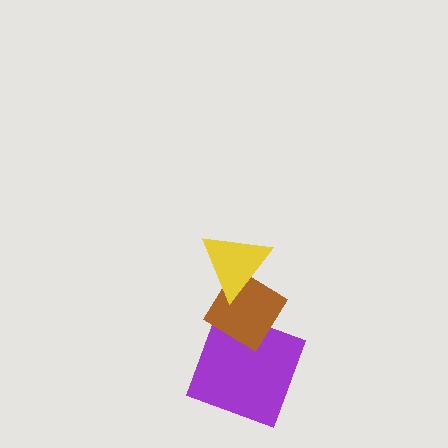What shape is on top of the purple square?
The brown diamond is on top of the purple square.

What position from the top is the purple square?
The purple square is 3rd from the top.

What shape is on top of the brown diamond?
The yellow triangle is on top of the brown diamond.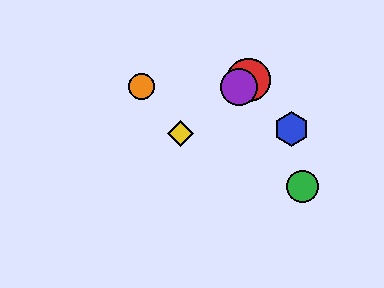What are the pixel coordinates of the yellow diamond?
The yellow diamond is at (181, 134).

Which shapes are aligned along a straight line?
The red circle, the yellow diamond, the purple circle are aligned along a straight line.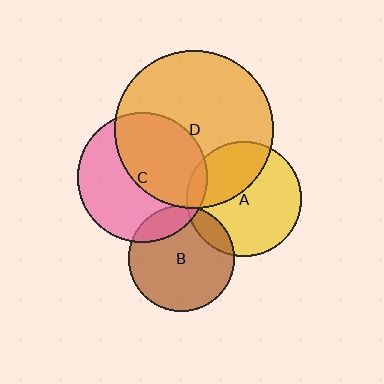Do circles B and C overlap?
Yes.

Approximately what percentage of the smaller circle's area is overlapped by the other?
Approximately 15%.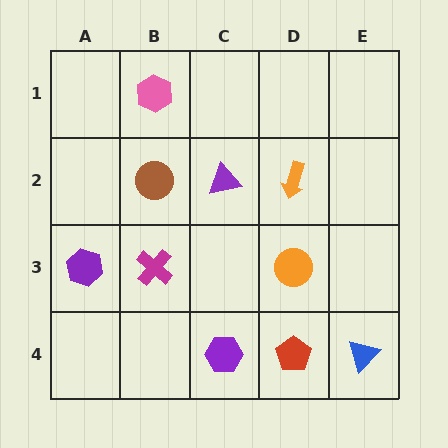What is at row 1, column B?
A pink hexagon.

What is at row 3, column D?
An orange circle.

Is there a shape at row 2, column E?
No, that cell is empty.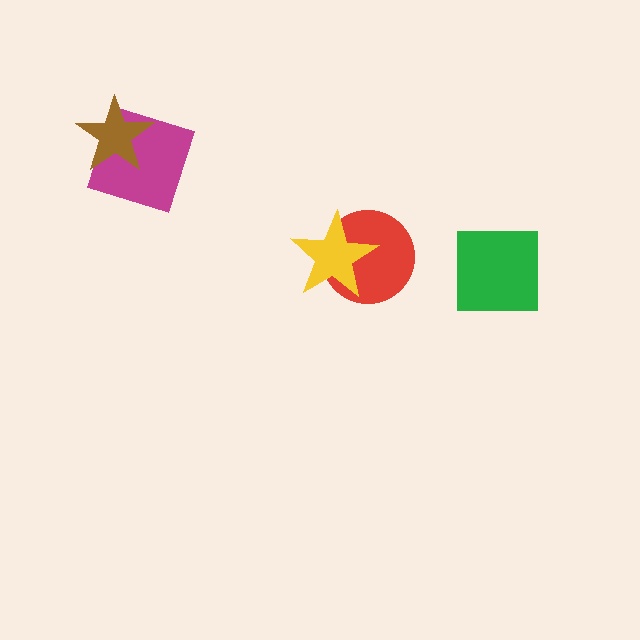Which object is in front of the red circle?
The yellow star is in front of the red circle.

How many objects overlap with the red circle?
1 object overlaps with the red circle.